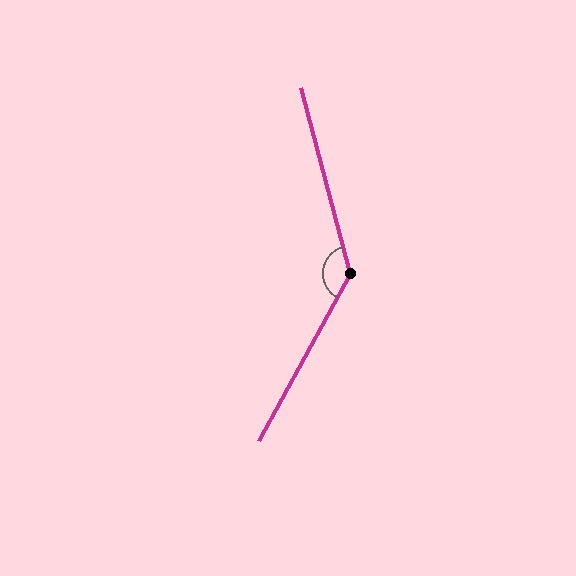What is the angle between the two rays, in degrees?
Approximately 136 degrees.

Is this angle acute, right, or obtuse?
It is obtuse.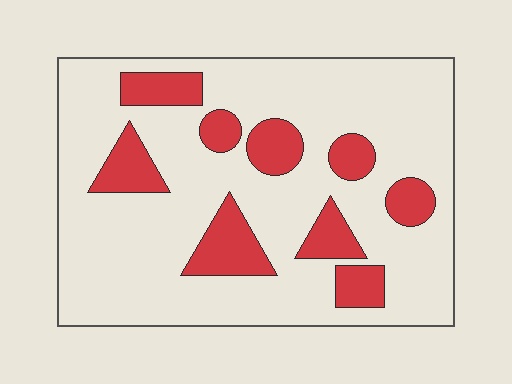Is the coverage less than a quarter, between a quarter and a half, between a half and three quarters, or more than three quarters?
Less than a quarter.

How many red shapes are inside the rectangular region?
9.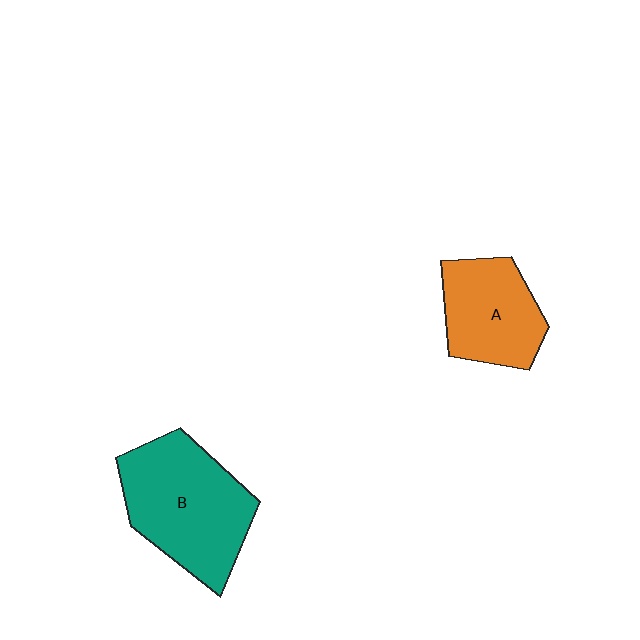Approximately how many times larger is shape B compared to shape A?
Approximately 1.5 times.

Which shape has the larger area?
Shape B (teal).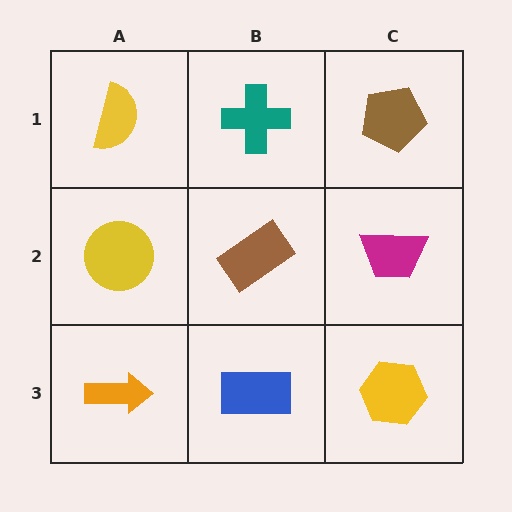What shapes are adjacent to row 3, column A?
A yellow circle (row 2, column A), a blue rectangle (row 3, column B).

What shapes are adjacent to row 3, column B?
A brown rectangle (row 2, column B), an orange arrow (row 3, column A), a yellow hexagon (row 3, column C).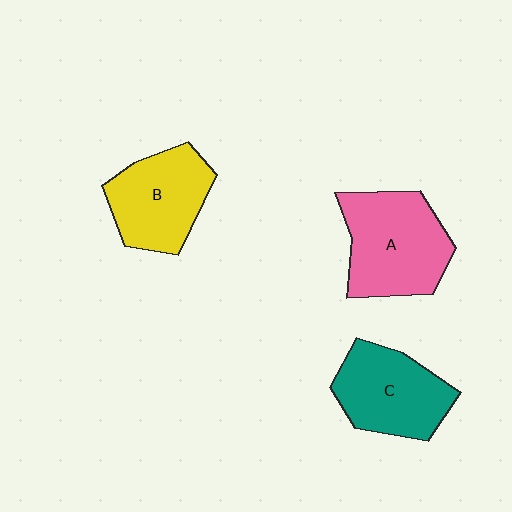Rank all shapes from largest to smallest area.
From largest to smallest: A (pink), C (teal), B (yellow).